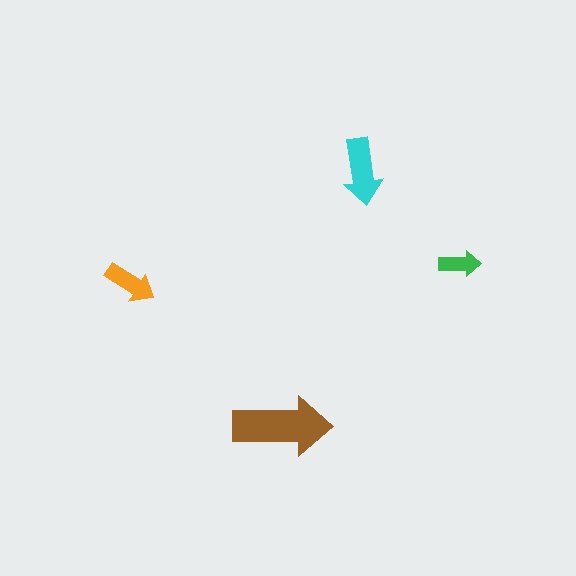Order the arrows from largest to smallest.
the brown one, the cyan one, the orange one, the green one.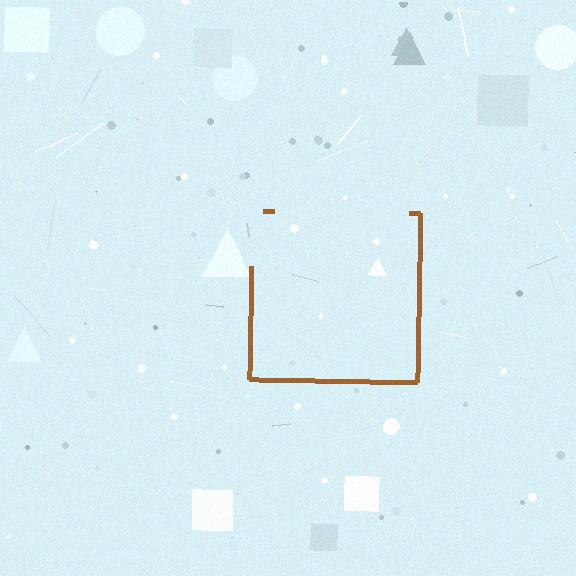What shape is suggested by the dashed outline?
The dashed outline suggests a square.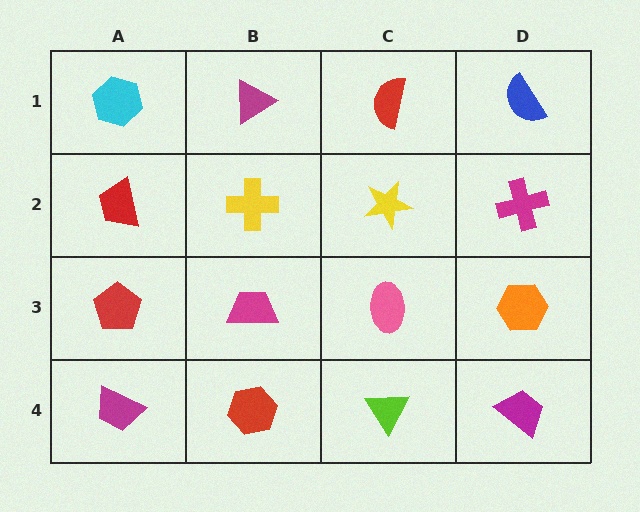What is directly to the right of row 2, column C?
A magenta cross.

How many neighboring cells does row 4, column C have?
3.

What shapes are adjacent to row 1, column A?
A red trapezoid (row 2, column A), a magenta triangle (row 1, column B).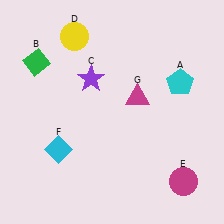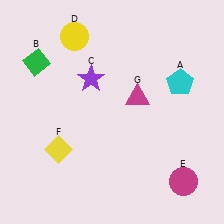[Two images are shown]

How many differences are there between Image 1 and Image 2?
There is 1 difference between the two images.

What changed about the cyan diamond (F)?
In Image 1, F is cyan. In Image 2, it changed to yellow.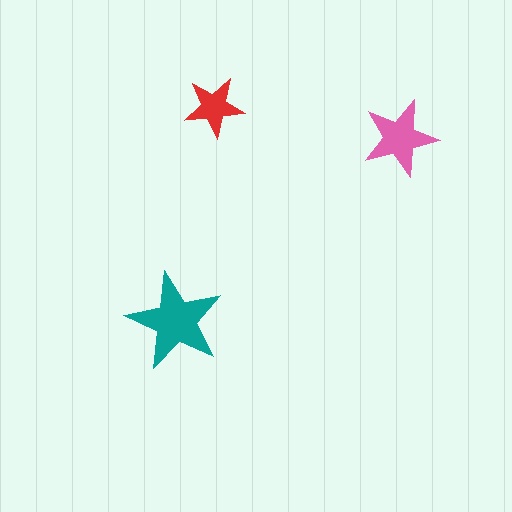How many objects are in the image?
There are 3 objects in the image.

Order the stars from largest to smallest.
the teal one, the pink one, the red one.